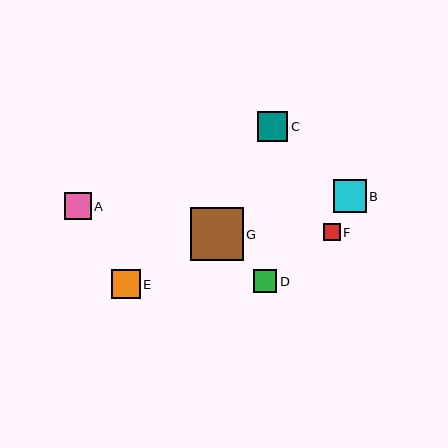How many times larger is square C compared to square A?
Square C is approximately 1.1 times the size of square A.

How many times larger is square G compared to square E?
Square G is approximately 1.8 times the size of square E.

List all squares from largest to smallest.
From largest to smallest: G, B, C, E, A, D, F.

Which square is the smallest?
Square F is the smallest with a size of approximately 17 pixels.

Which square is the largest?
Square G is the largest with a size of approximately 53 pixels.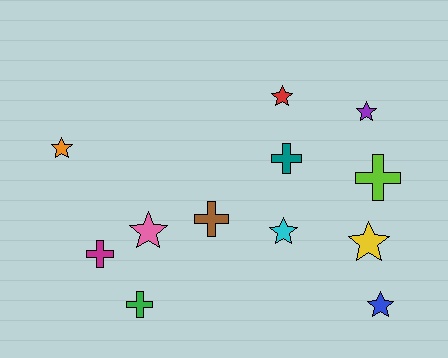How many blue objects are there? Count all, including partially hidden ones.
There is 1 blue object.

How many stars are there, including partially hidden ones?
There are 7 stars.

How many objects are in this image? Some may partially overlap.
There are 12 objects.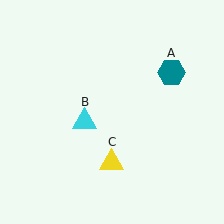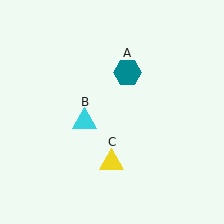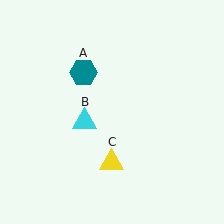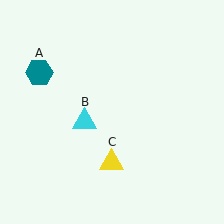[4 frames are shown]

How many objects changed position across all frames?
1 object changed position: teal hexagon (object A).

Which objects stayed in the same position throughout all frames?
Cyan triangle (object B) and yellow triangle (object C) remained stationary.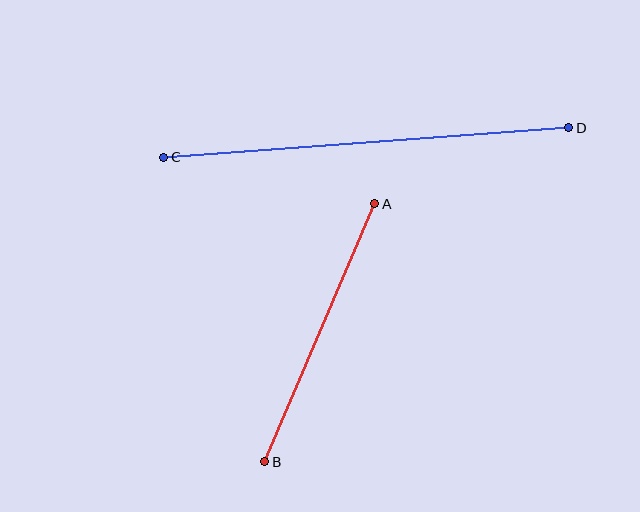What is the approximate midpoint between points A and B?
The midpoint is at approximately (320, 333) pixels.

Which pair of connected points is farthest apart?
Points C and D are farthest apart.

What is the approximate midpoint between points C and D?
The midpoint is at approximately (366, 142) pixels.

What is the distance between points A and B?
The distance is approximately 281 pixels.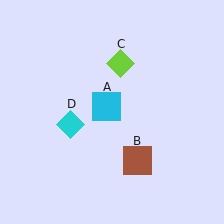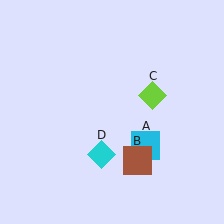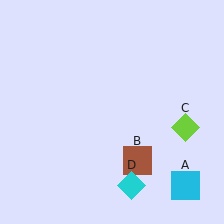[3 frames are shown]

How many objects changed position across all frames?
3 objects changed position: cyan square (object A), lime diamond (object C), cyan diamond (object D).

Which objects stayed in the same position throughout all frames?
Brown square (object B) remained stationary.